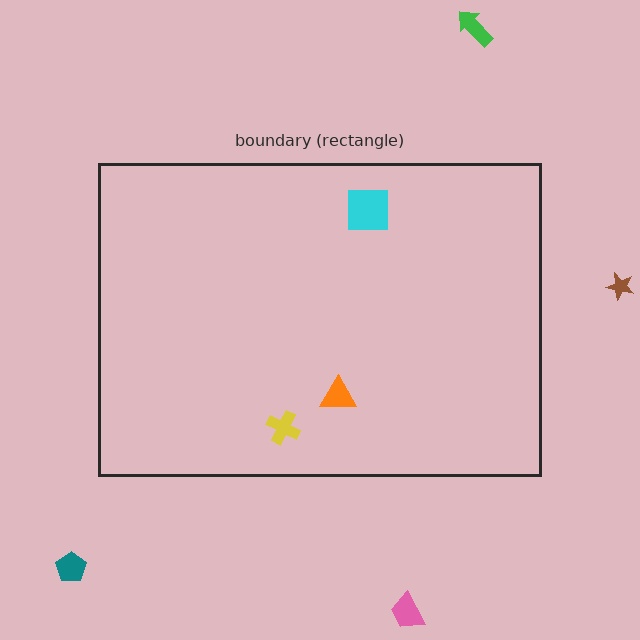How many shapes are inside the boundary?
3 inside, 4 outside.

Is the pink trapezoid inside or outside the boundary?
Outside.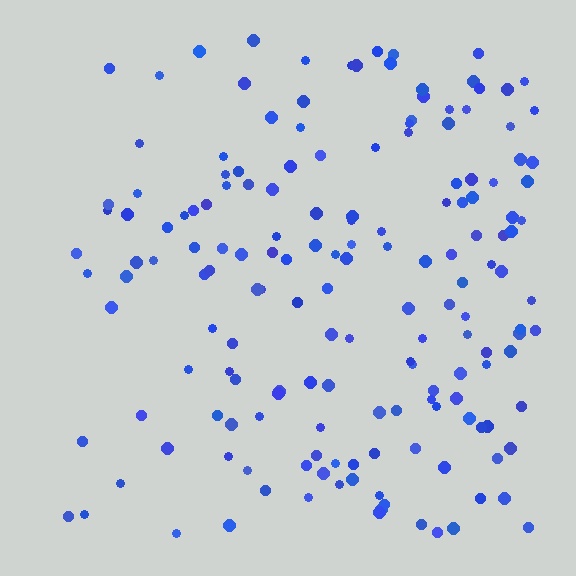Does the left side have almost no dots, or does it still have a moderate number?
Still a moderate number, just noticeably fewer than the right.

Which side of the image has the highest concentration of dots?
The right.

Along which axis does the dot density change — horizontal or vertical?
Horizontal.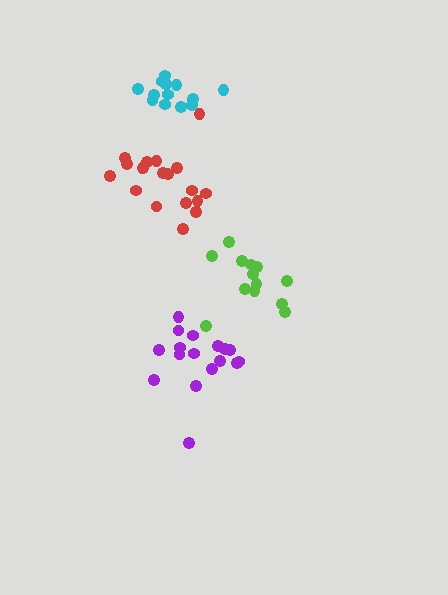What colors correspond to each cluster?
The clusters are colored: lime, purple, red, cyan.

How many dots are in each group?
Group 1: 13 dots, Group 2: 17 dots, Group 3: 19 dots, Group 4: 13 dots (62 total).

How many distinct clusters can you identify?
There are 4 distinct clusters.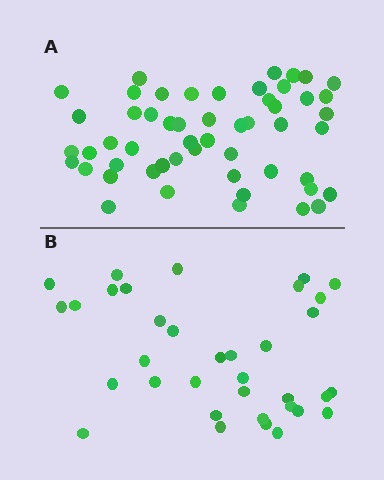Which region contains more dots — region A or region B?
Region A (the top region) has more dots.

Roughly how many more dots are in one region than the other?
Region A has approximately 20 more dots than region B.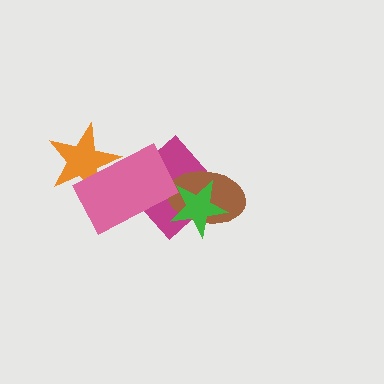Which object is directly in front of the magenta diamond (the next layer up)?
The brown ellipse is directly in front of the magenta diamond.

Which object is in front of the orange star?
The pink rectangle is in front of the orange star.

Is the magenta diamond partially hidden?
Yes, it is partially covered by another shape.